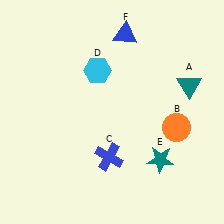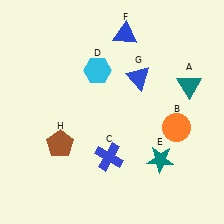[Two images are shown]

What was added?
A blue triangle (G), a brown pentagon (H) were added in Image 2.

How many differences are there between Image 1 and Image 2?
There are 2 differences between the two images.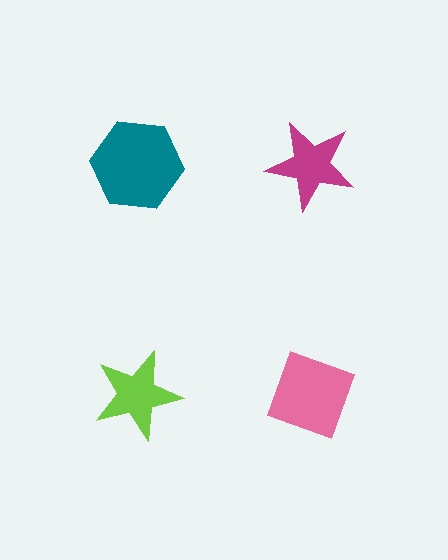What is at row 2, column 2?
A pink diamond.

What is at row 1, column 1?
A teal hexagon.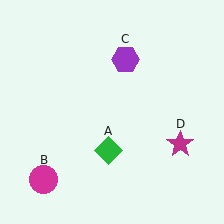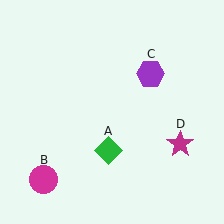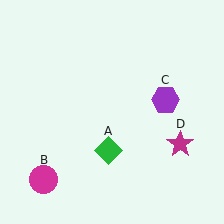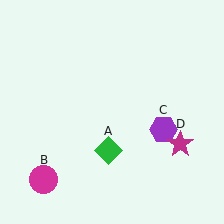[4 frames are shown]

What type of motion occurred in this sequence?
The purple hexagon (object C) rotated clockwise around the center of the scene.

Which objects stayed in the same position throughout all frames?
Green diamond (object A) and magenta circle (object B) and magenta star (object D) remained stationary.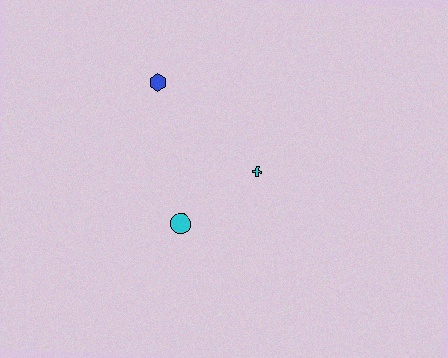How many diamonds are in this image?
There are no diamonds.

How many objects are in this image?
There are 3 objects.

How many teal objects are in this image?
There are no teal objects.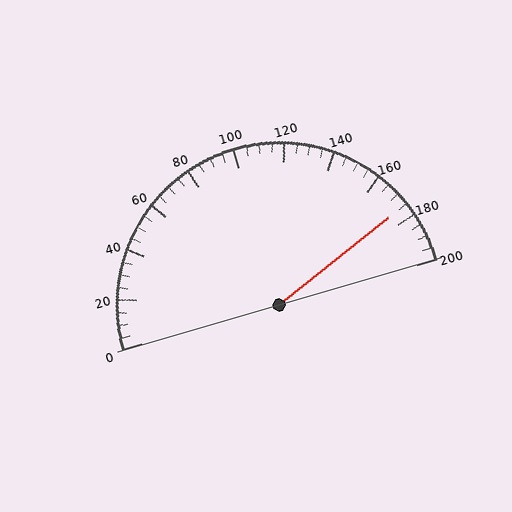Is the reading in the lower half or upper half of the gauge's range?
The reading is in the upper half of the range (0 to 200).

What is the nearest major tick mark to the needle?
The nearest major tick mark is 180.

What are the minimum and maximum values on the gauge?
The gauge ranges from 0 to 200.